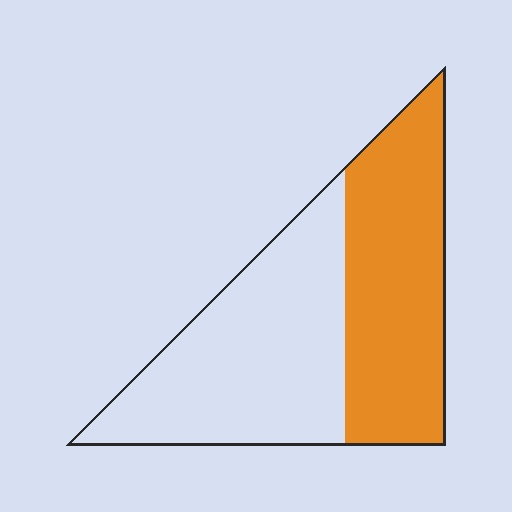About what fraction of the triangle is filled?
About one half (1/2).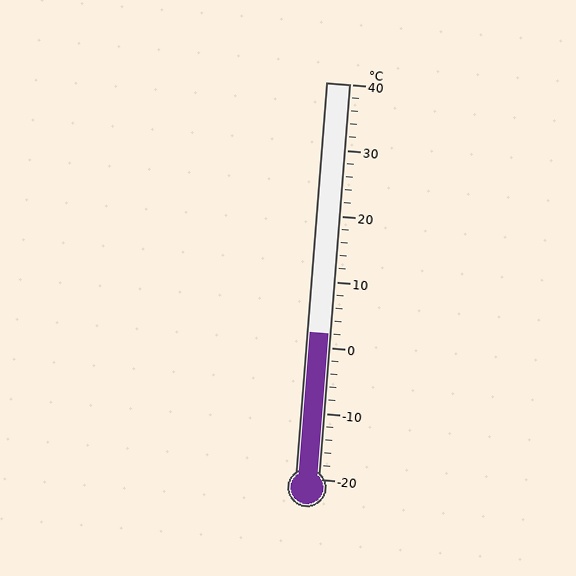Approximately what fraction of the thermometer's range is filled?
The thermometer is filled to approximately 35% of its range.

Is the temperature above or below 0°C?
The temperature is above 0°C.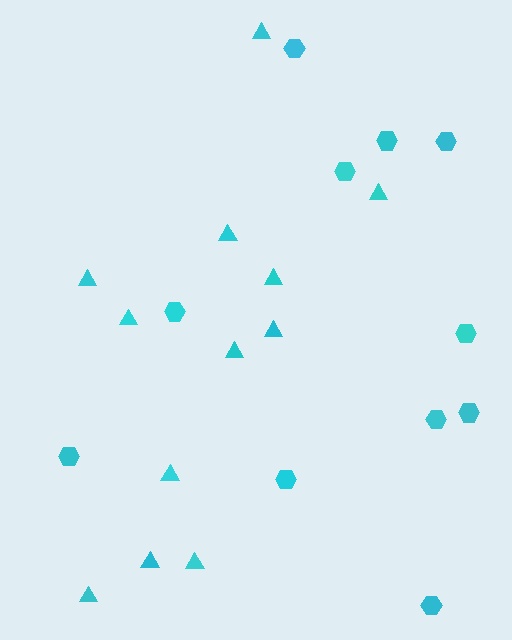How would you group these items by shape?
There are 2 groups: one group of hexagons (11) and one group of triangles (12).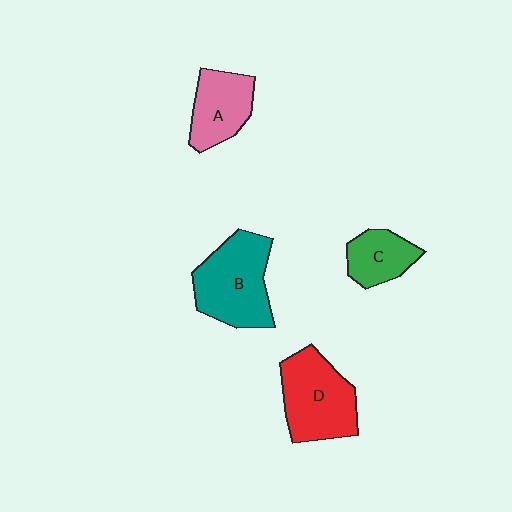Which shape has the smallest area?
Shape C (green).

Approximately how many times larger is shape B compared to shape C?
Approximately 1.9 times.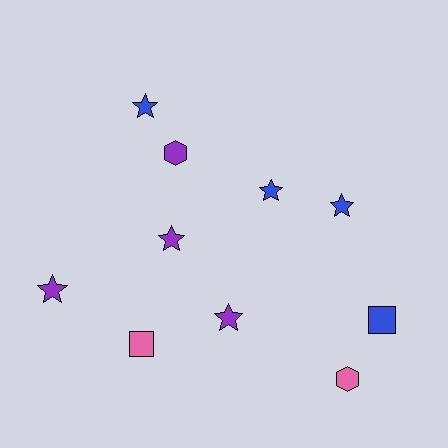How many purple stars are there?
There are 3 purple stars.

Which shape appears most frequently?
Star, with 6 objects.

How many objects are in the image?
There are 10 objects.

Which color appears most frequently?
Blue, with 4 objects.